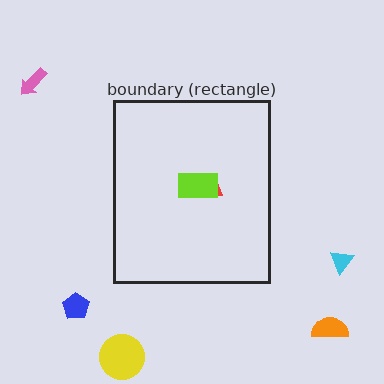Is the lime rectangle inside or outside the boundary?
Inside.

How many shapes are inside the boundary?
2 inside, 5 outside.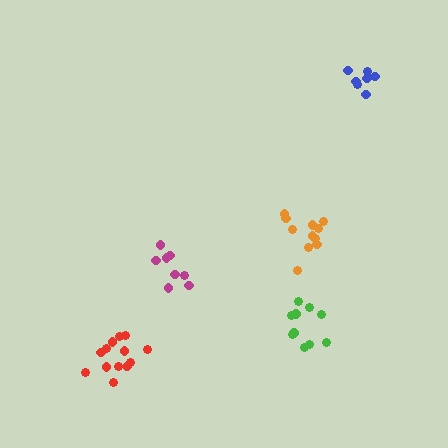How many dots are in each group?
Group 1: 11 dots, Group 2: 10 dots, Group 3: 13 dots, Group 4: 7 dots, Group 5: 8 dots (49 total).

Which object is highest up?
The blue cluster is topmost.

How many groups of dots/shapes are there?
There are 5 groups.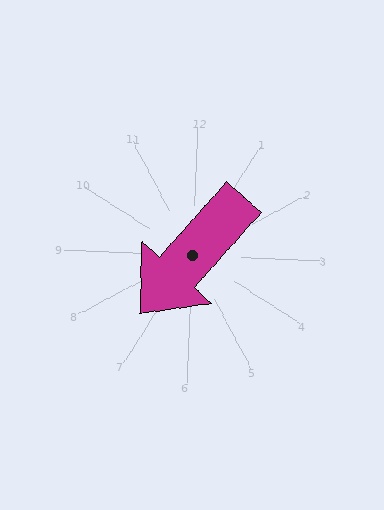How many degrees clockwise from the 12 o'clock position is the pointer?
Approximately 220 degrees.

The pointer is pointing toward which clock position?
Roughly 7 o'clock.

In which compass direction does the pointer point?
Southwest.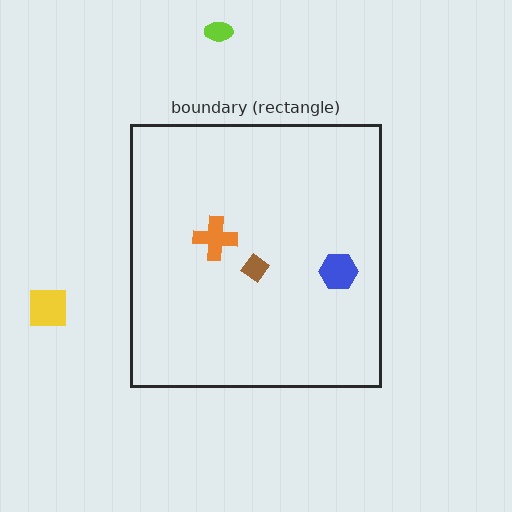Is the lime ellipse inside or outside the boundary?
Outside.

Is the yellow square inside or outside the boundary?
Outside.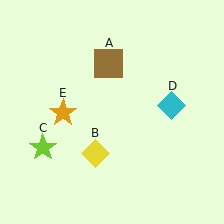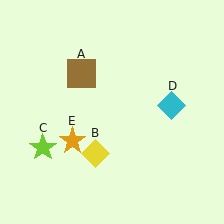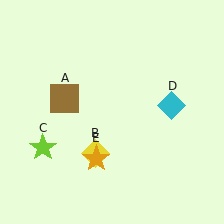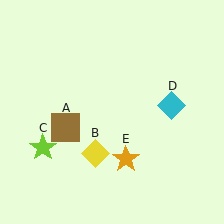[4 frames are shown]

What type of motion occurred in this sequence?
The brown square (object A), orange star (object E) rotated counterclockwise around the center of the scene.